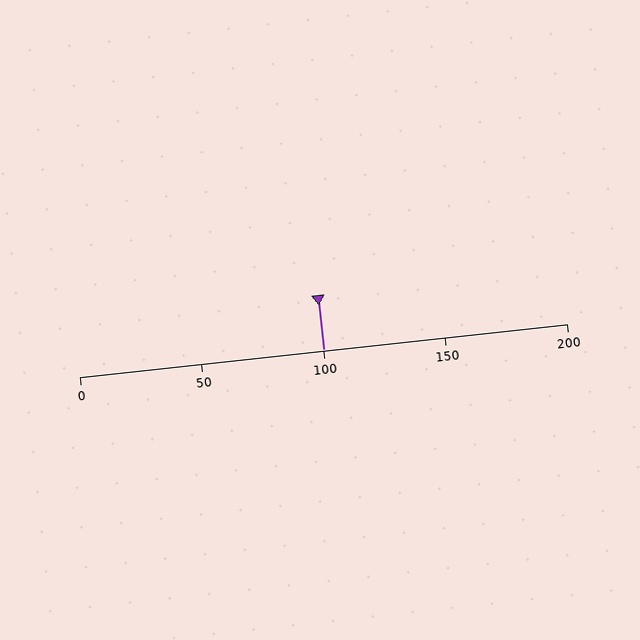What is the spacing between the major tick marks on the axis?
The major ticks are spaced 50 apart.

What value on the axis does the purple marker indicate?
The marker indicates approximately 100.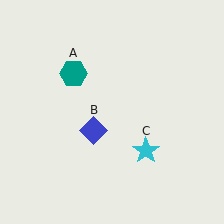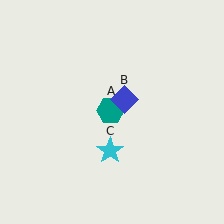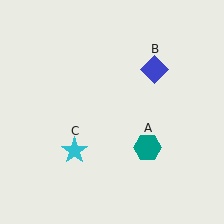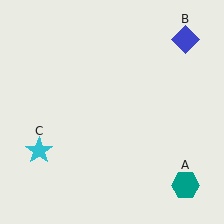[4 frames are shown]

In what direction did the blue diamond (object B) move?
The blue diamond (object B) moved up and to the right.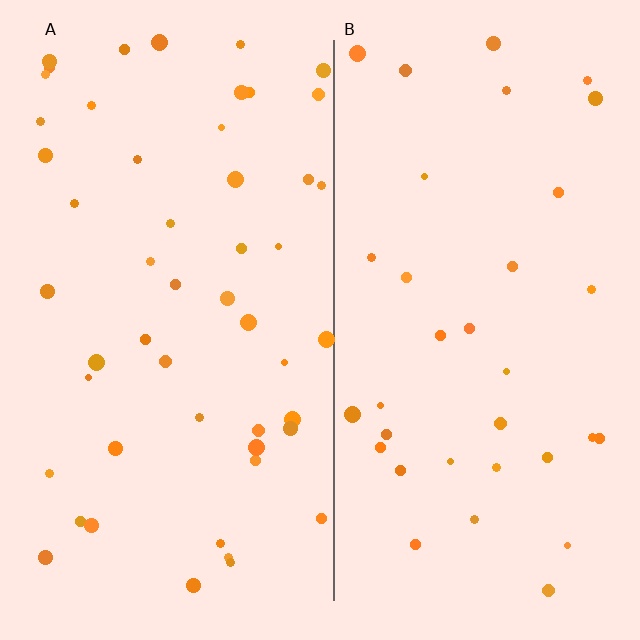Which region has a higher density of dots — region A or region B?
A (the left).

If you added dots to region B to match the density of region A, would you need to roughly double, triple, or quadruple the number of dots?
Approximately double.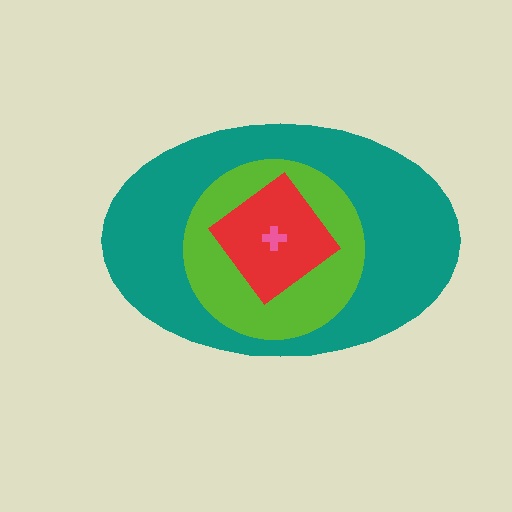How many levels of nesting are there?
4.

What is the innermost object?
The pink cross.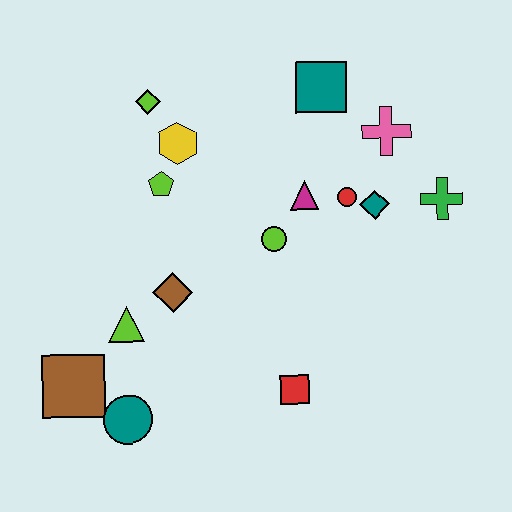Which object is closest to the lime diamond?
The yellow hexagon is closest to the lime diamond.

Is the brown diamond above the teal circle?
Yes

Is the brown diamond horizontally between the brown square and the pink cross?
Yes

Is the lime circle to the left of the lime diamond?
No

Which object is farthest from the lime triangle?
The green cross is farthest from the lime triangle.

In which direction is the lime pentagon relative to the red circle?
The lime pentagon is to the left of the red circle.